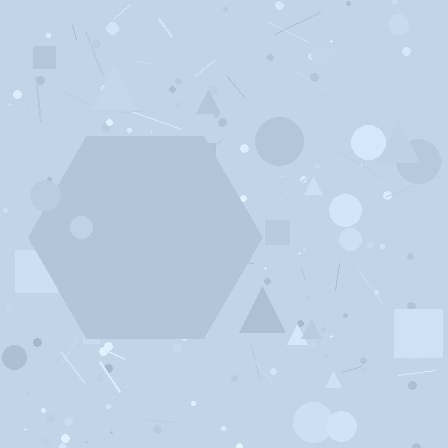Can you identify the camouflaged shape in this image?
The camouflaged shape is a hexagon.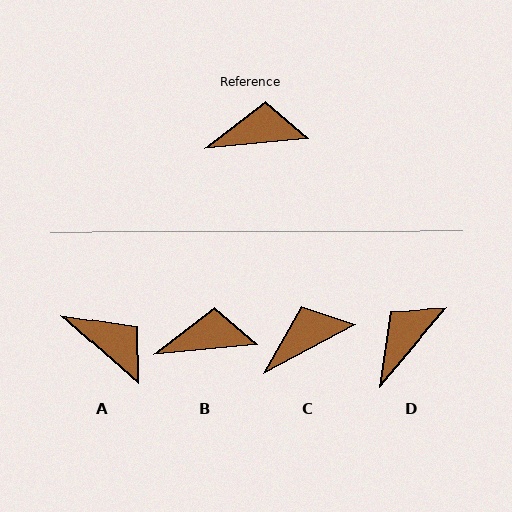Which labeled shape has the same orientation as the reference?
B.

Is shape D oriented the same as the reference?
No, it is off by about 44 degrees.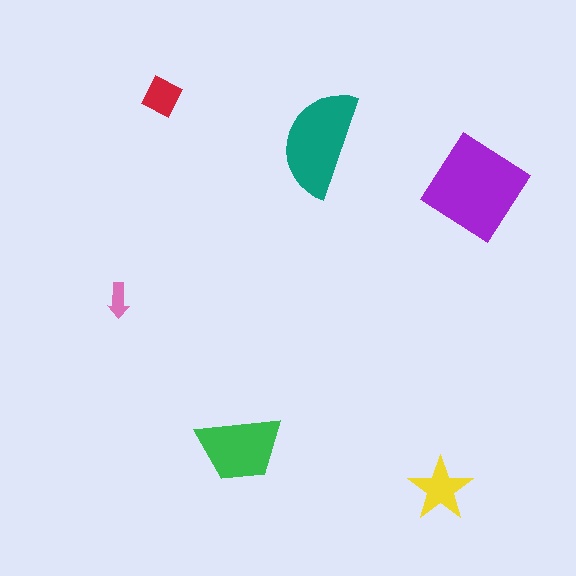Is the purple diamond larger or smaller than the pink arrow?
Larger.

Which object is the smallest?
The pink arrow.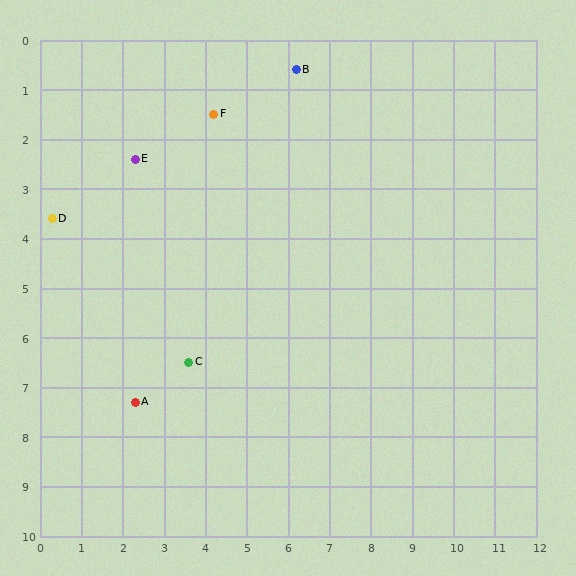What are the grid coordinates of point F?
Point F is at approximately (4.2, 1.5).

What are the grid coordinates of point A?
Point A is at approximately (2.3, 7.3).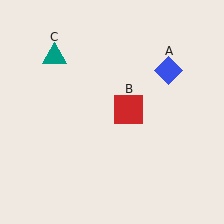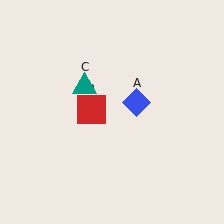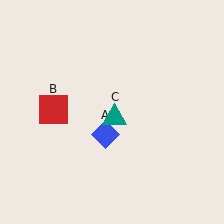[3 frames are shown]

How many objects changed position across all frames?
3 objects changed position: blue diamond (object A), red square (object B), teal triangle (object C).